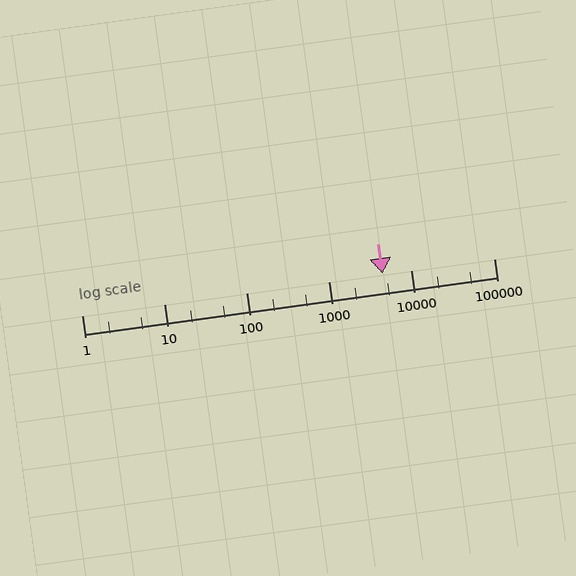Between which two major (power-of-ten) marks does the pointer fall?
The pointer is between 1000 and 10000.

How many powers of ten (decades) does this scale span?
The scale spans 5 decades, from 1 to 100000.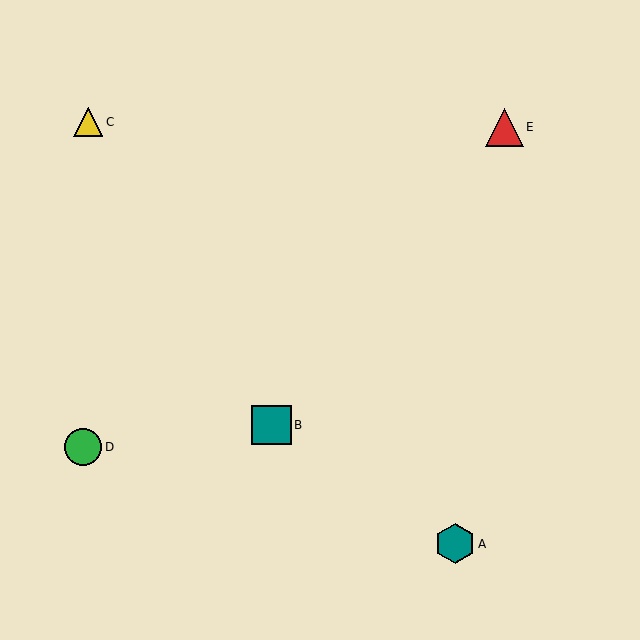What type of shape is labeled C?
Shape C is a yellow triangle.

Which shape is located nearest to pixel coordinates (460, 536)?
The teal hexagon (labeled A) at (455, 544) is nearest to that location.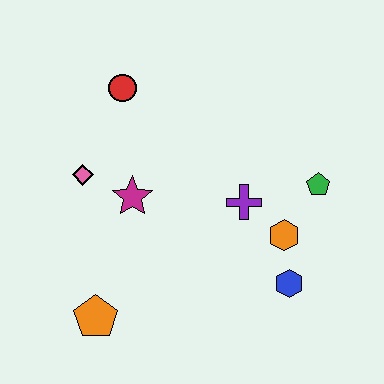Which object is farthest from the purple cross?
The orange pentagon is farthest from the purple cross.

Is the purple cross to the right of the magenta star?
Yes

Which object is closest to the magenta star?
The pink diamond is closest to the magenta star.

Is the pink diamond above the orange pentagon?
Yes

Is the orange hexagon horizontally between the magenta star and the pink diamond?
No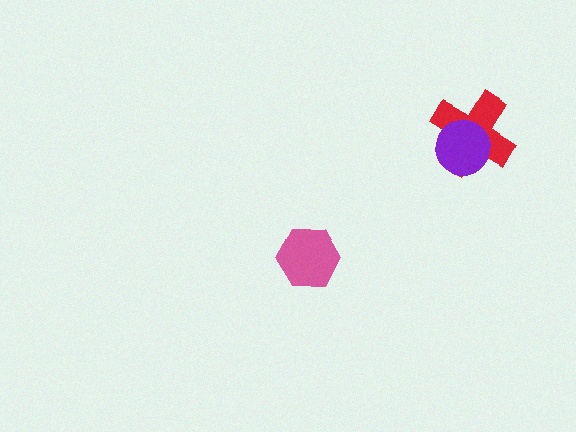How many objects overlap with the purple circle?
1 object overlaps with the purple circle.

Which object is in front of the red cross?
The purple circle is in front of the red cross.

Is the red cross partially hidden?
Yes, it is partially covered by another shape.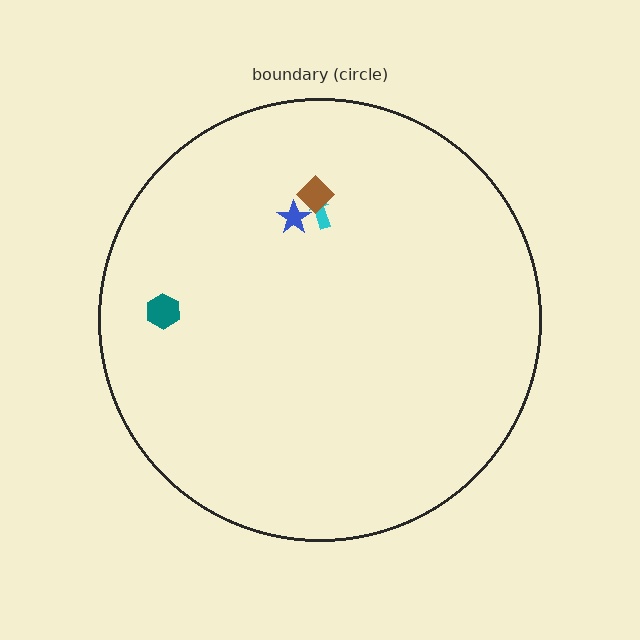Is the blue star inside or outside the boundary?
Inside.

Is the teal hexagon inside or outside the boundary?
Inside.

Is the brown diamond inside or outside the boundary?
Inside.